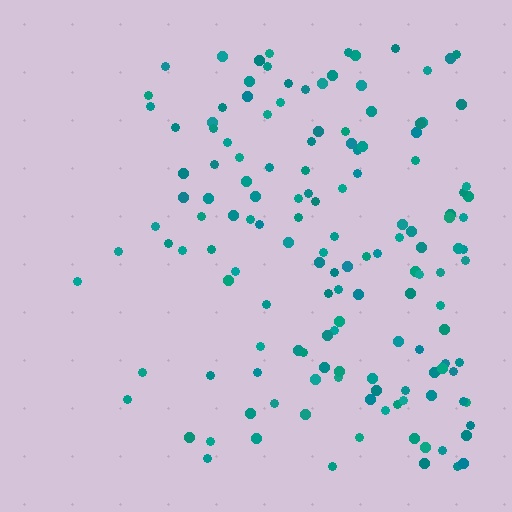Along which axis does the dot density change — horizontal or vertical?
Horizontal.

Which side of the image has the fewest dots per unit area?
The left.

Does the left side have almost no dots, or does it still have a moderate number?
Still a moderate number, just noticeably fewer than the right.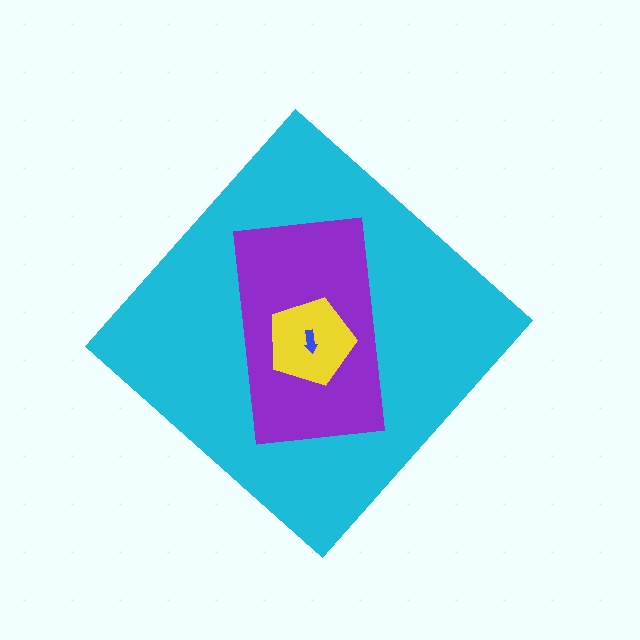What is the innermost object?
The blue arrow.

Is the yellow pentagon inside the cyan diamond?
Yes.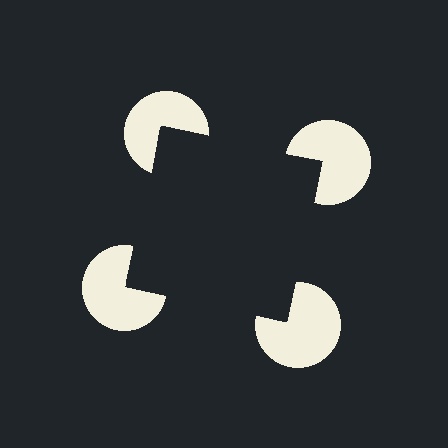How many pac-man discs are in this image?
There are 4 — one at each vertex of the illusory square.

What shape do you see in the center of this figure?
An illusory square — its edges are inferred from the aligned wedge cuts in the pac-man discs, not physically drawn.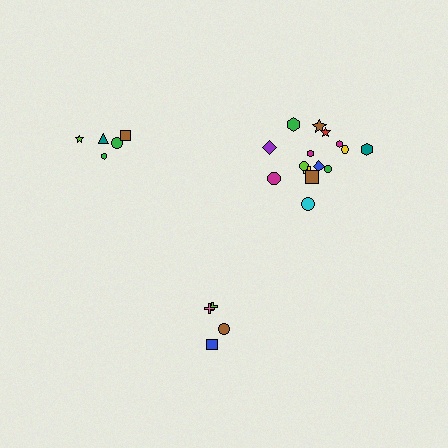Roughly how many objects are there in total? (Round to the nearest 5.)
Roughly 25 objects in total.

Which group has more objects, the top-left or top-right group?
The top-right group.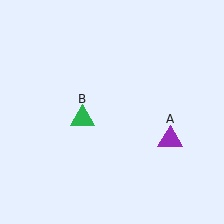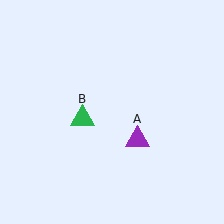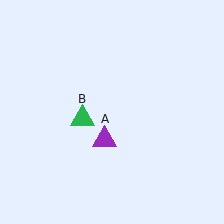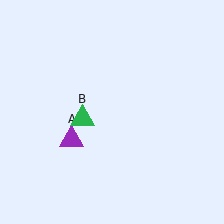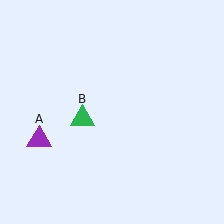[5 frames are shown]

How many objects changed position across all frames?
1 object changed position: purple triangle (object A).